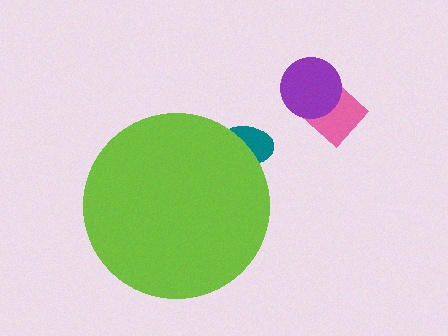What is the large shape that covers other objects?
A lime circle.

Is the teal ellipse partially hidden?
Yes, the teal ellipse is partially hidden behind the lime circle.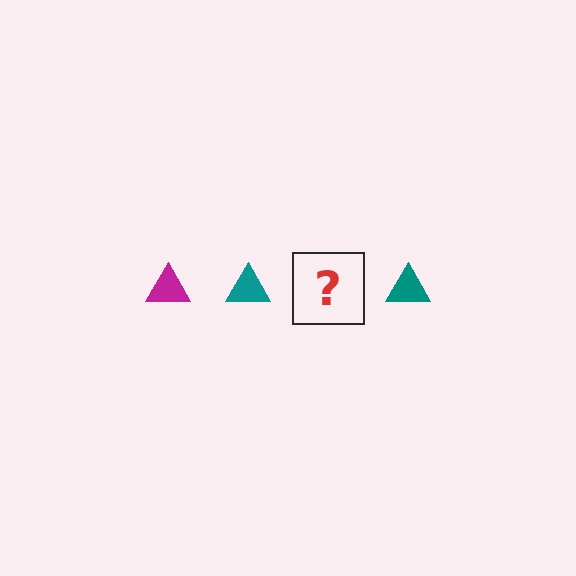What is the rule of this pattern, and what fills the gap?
The rule is that the pattern cycles through magenta, teal triangles. The gap should be filled with a magenta triangle.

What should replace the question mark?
The question mark should be replaced with a magenta triangle.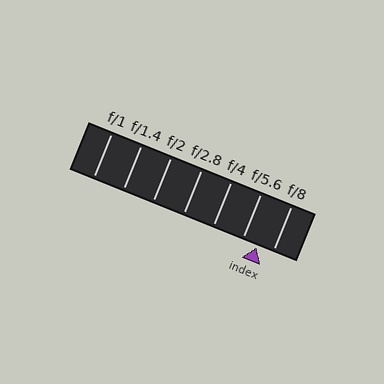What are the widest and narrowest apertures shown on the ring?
The widest aperture shown is f/1 and the narrowest is f/8.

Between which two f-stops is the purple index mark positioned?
The index mark is between f/5.6 and f/8.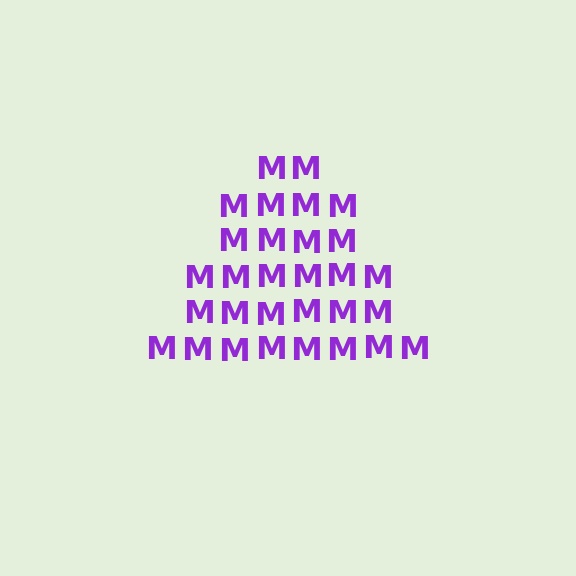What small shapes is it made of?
It is made of small letter M's.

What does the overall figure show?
The overall figure shows a triangle.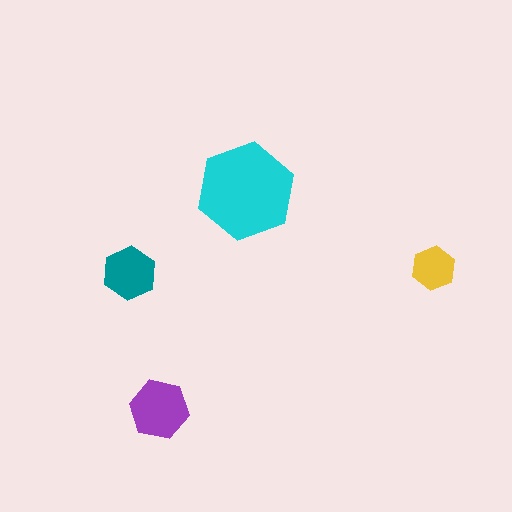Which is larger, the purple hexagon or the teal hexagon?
The purple one.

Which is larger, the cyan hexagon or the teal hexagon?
The cyan one.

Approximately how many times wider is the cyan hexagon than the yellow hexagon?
About 2 times wider.